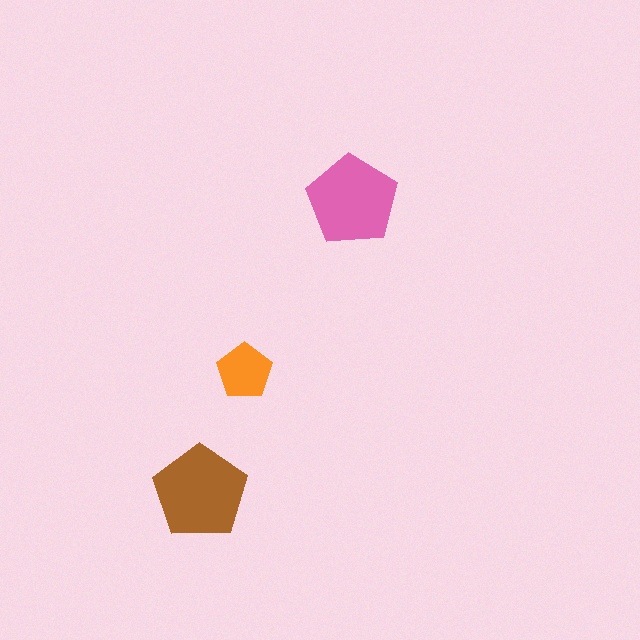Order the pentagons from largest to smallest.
the brown one, the pink one, the orange one.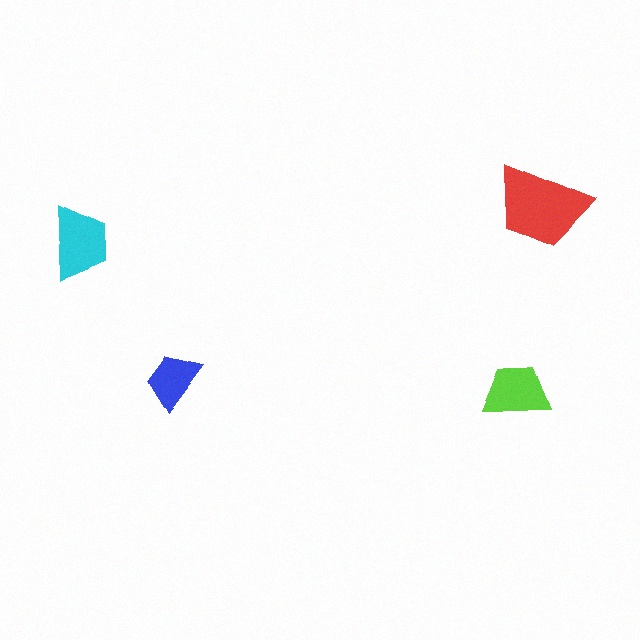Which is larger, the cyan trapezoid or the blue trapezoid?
The cyan one.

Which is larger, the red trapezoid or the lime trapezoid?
The red one.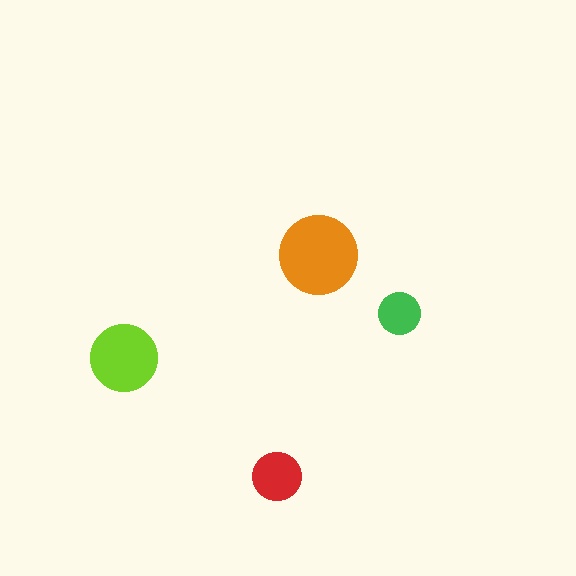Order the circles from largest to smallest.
the orange one, the lime one, the red one, the green one.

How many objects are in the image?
There are 4 objects in the image.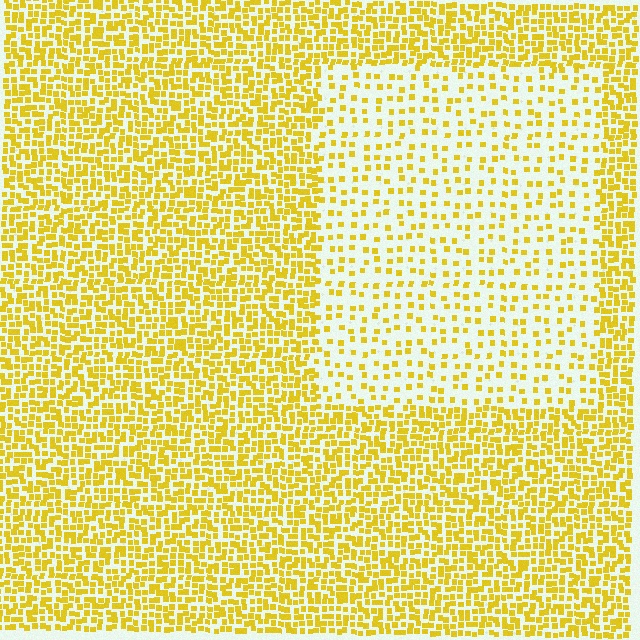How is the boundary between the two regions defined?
The boundary is defined by a change in element density (approximately 2.6x ratio). All elements are the same color, size, and shape.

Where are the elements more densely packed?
The elements are more densely packed outside the rectangle boundary.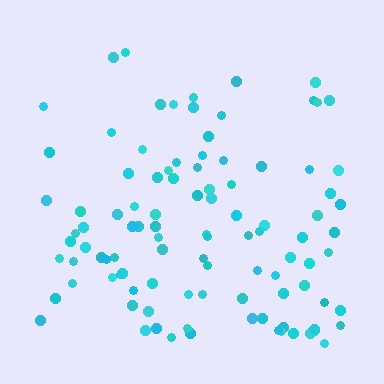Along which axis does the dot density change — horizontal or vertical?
Vertical.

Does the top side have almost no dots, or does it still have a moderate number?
Still a moderate number, just noticeably fewer than the bottom.